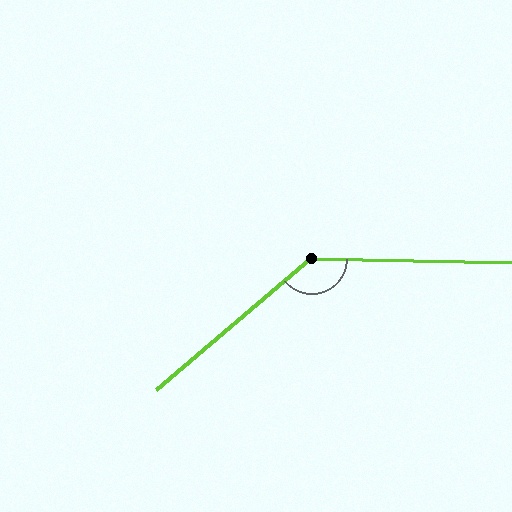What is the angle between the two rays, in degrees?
Approximately 139 degrees.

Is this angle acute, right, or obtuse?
It is obtuse.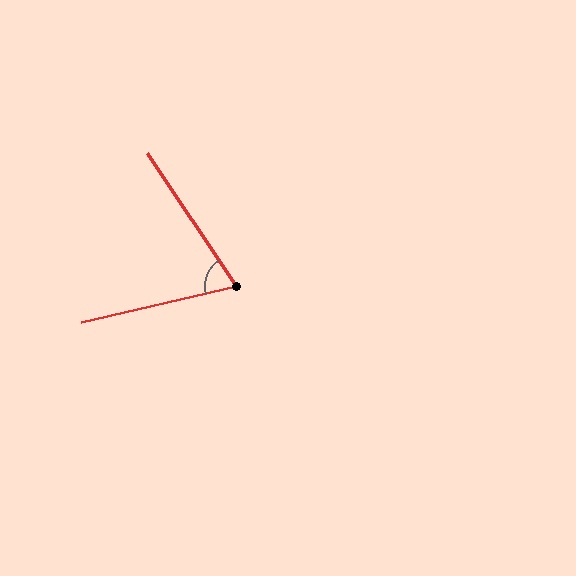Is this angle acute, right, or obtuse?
It is acute.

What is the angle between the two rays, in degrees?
Approximately 69 degrees.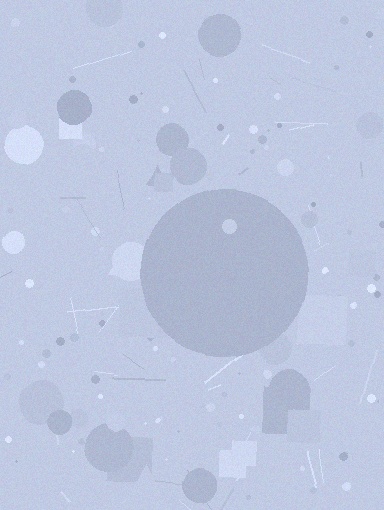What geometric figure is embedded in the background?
A circle is embedded in the background.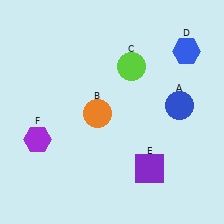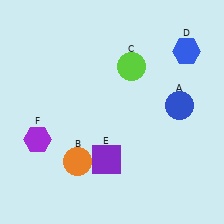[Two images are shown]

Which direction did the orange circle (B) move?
The orange circle (B) moved down.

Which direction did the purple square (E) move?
The purple square (E) moved left.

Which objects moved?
The objects that moved are: the orange circle (B), the purple square (E).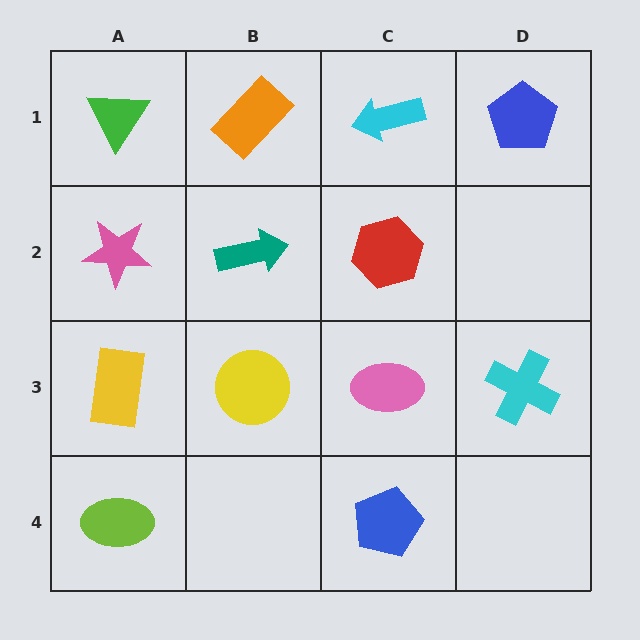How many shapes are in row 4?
2 shapes.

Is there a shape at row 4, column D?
No, that cell is empty.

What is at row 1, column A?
A green triangle.